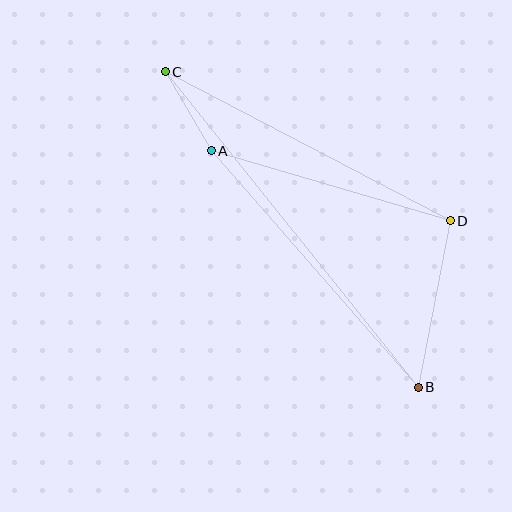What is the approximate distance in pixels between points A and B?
The distance between A and B is approximately 314 pixels.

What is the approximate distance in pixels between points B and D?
The distance between B and D is approximately 170 pixels.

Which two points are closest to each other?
Points A and C are closest to each other.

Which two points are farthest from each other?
Points B and C are farthest from each other.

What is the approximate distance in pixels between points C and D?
The distance between C and D is approximately 321 pixels.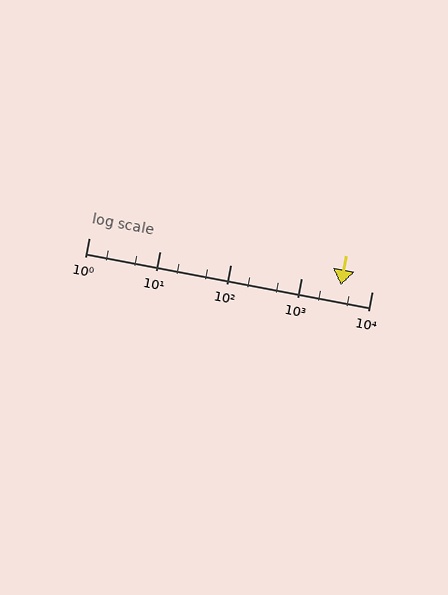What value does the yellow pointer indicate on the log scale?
The pointer indicates approximately 3700.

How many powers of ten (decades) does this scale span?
The scale spans 4 decades, from 1 to 10000.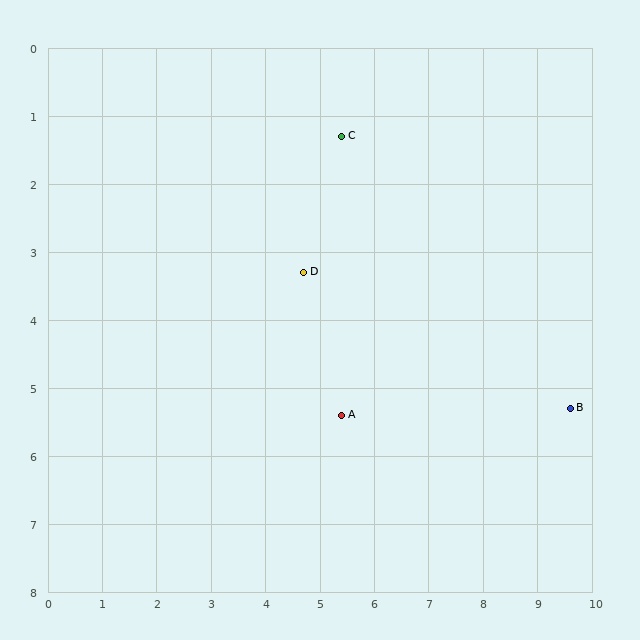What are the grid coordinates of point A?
Point A is at approximately (5.4, 5.4).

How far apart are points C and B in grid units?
Points C and B are about 5.8 grid units apart.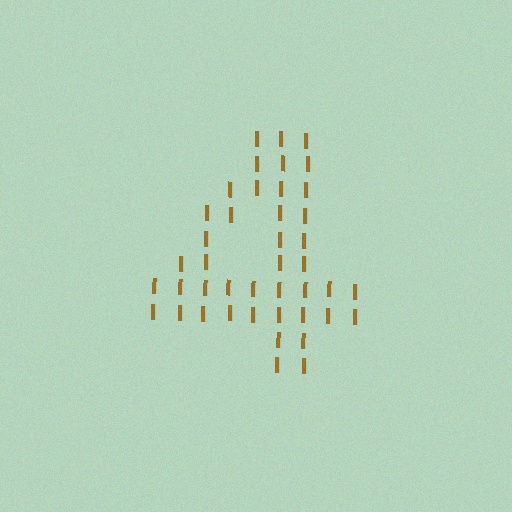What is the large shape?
The large shape is the digit 4.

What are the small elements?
The small elements are letter I's.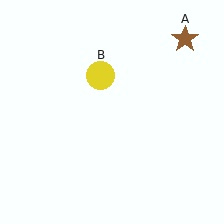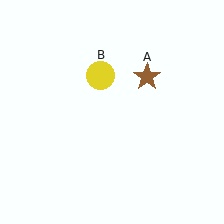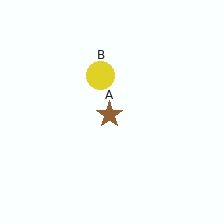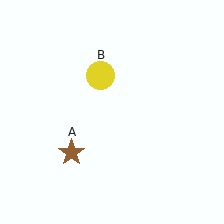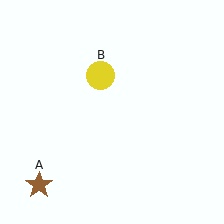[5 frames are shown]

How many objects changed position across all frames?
1 object changed position: brown star (object A).